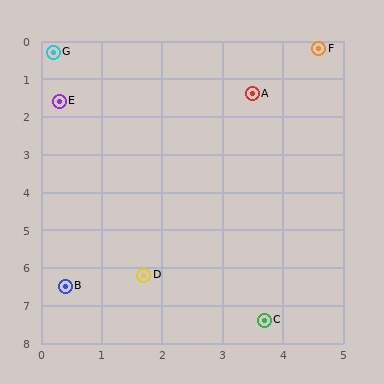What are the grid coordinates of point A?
Point A is at approximately (3.5, 1.4).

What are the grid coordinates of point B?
Point B is at approximately (0.4, 6.5).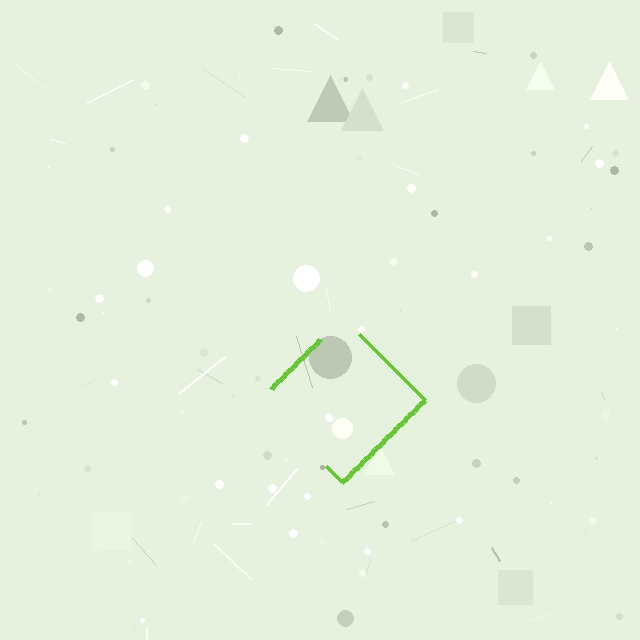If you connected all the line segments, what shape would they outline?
They would outline a diamond.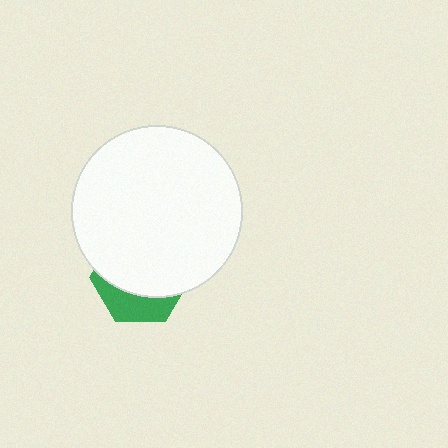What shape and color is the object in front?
The object in front is a white circle.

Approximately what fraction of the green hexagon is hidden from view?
Roughly 69% of the green hexagon is hidden behind the white circle.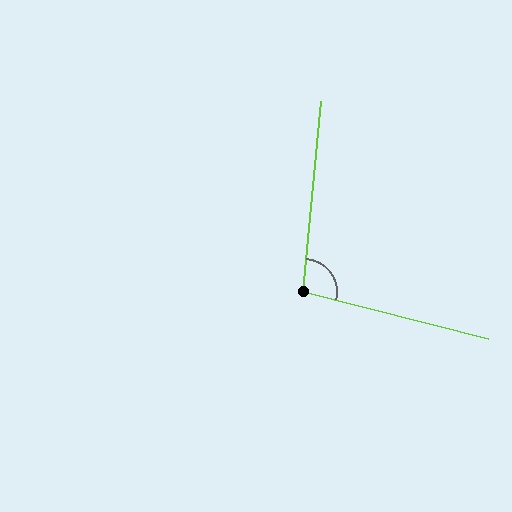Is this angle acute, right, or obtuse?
It is obtuse.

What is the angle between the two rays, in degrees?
Approximately 98 degrees.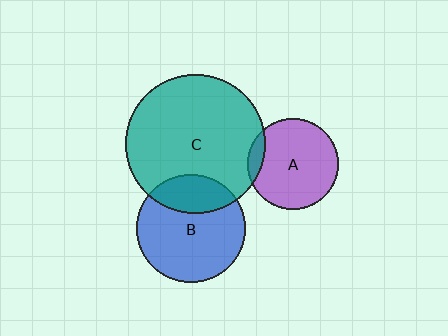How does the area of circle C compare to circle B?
Approximately 1.7 times.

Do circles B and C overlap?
Yes.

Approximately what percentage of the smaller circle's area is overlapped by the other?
Approximately 25%.